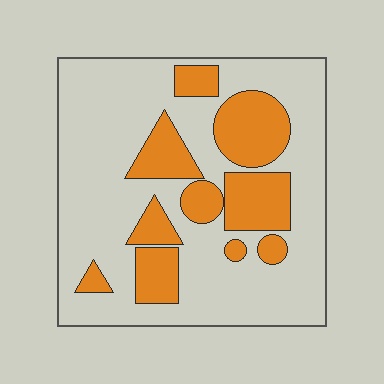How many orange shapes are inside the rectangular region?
10.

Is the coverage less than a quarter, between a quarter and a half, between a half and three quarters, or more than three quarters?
Between a quarter and a half.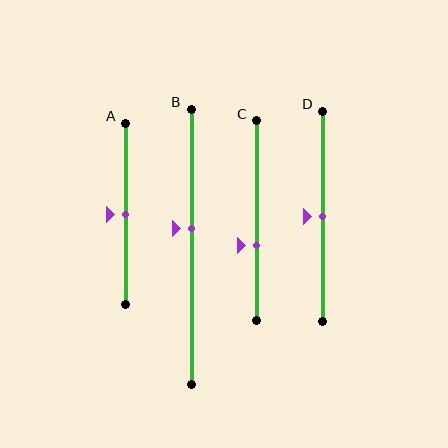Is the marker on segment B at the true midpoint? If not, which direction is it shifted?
No, the marker on segment B is shifted upward by about 7% of the segment length.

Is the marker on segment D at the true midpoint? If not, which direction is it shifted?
Yes, the marker on segment D is at the true midpoint.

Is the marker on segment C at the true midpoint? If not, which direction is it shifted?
No, the marker on segment C is shifted downward by about 13% of the segment length.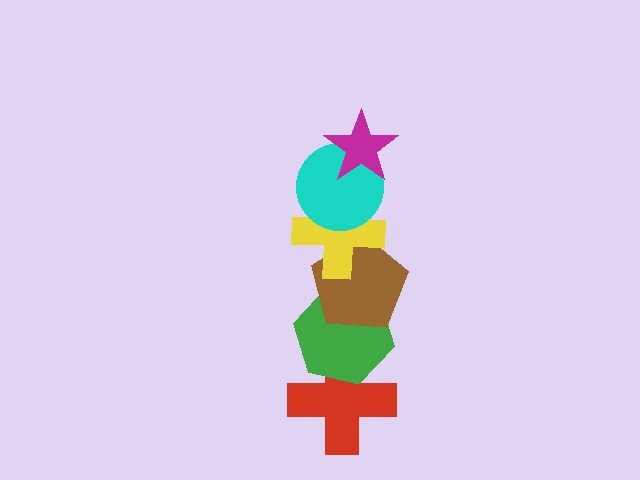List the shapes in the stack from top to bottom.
From top to bottom: the magenta star, the cyan circle, the yellow cross, the brown pentagon, the green hexagon, the red cross.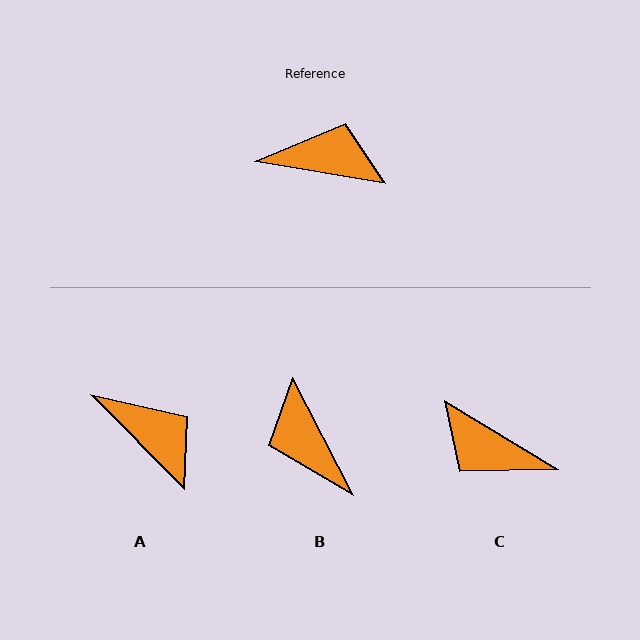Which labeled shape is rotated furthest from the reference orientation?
C, about 158 degrees away.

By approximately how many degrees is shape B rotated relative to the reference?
Approximately 127 degrees counter-clockwise.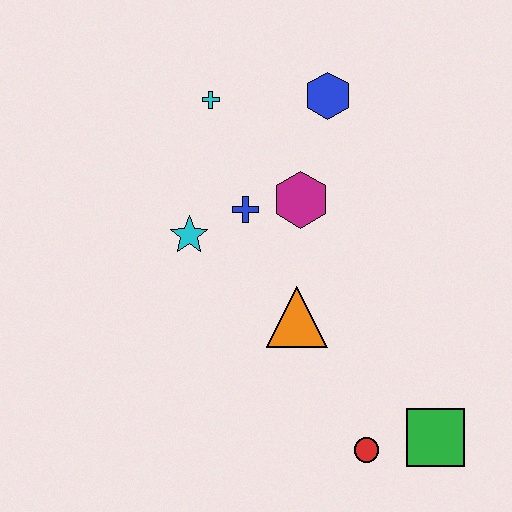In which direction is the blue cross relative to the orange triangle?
The blue cross is above the orange triangle.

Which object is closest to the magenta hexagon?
The blue cross is closest to the magenta hexagon.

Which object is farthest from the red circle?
The cyan cross is farthest from the red circle.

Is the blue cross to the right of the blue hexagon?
No